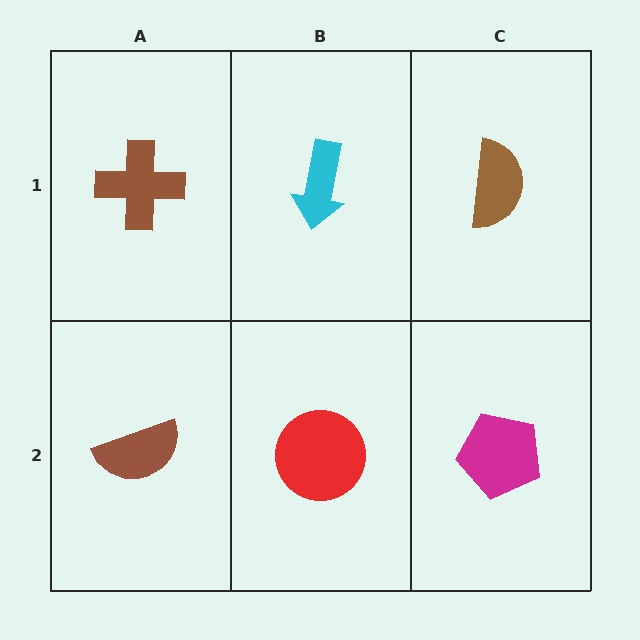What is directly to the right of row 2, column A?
A red circle.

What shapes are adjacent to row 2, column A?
A brown cross (row 1, column A), a red circle (row 2, column B).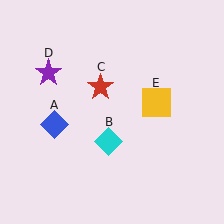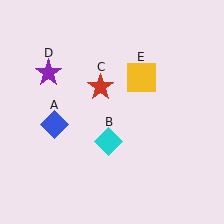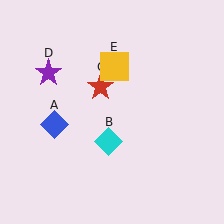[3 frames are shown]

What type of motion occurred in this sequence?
The yellow square (object E) rotated counterclockwise around the center of the scene.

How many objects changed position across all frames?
1 object changed position: yellow square (object E).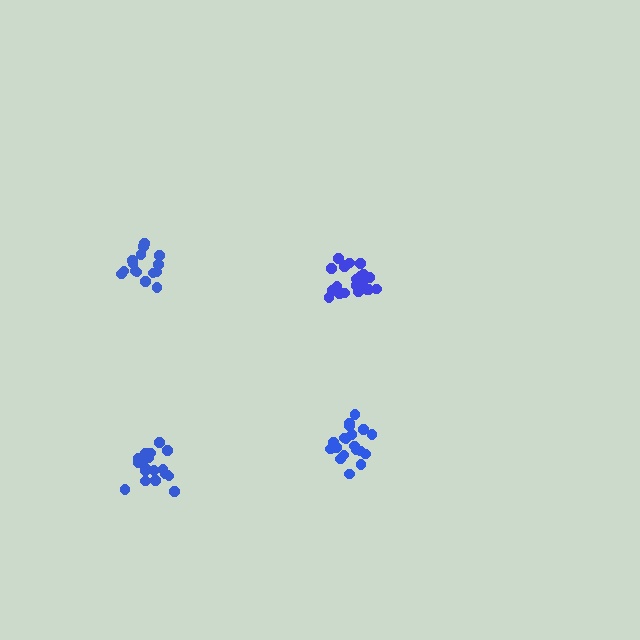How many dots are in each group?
Group 1: 19 dots, Group 2: 20 dots, Group 3: 21 dots, Group 4: 15 dots (75 total).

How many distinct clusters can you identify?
There are 4 distinct clusters.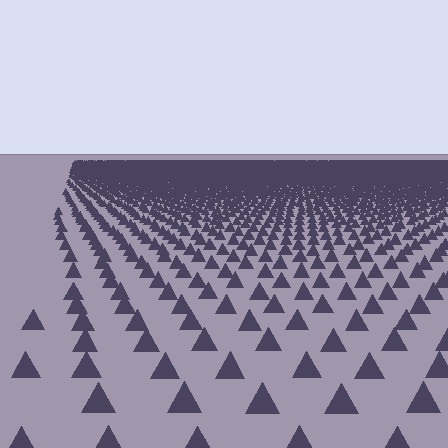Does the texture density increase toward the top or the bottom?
Density increases toward the top.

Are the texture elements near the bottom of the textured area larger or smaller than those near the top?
Larger. Near the bottom, elements are closer to the viewer and appear at a bigger on-screen size.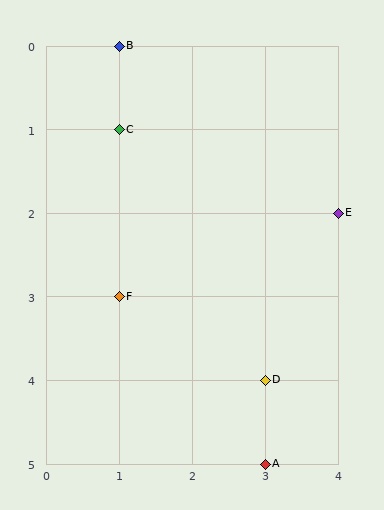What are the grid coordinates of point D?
Point D is at grid coordinates (3, 4).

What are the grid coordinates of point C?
Point C is at grid coordinates (1, 1).